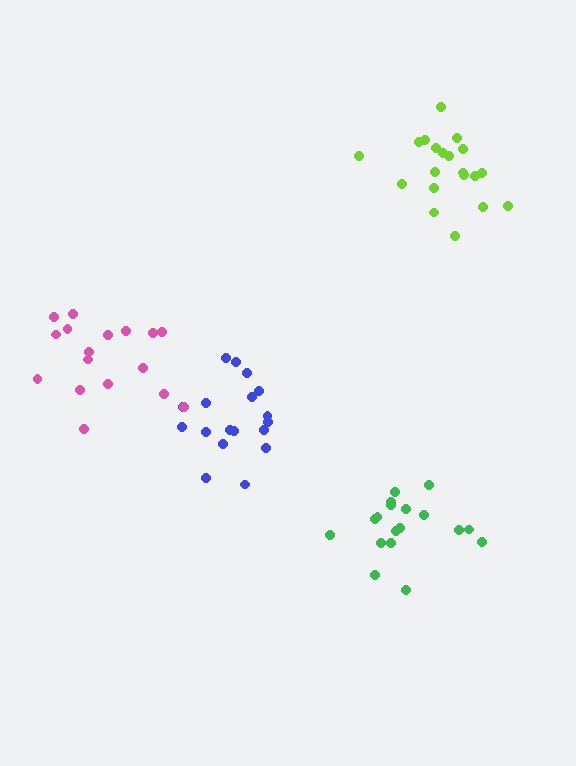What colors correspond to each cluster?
The clusters are colored: blue, green, pink, lime.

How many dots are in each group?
Group 1: 18 dots, Group 2: 18 dots, Group 3: 17 dots, Group 4: 20 dots (73 total).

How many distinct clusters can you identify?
There are 4 distinct clusters.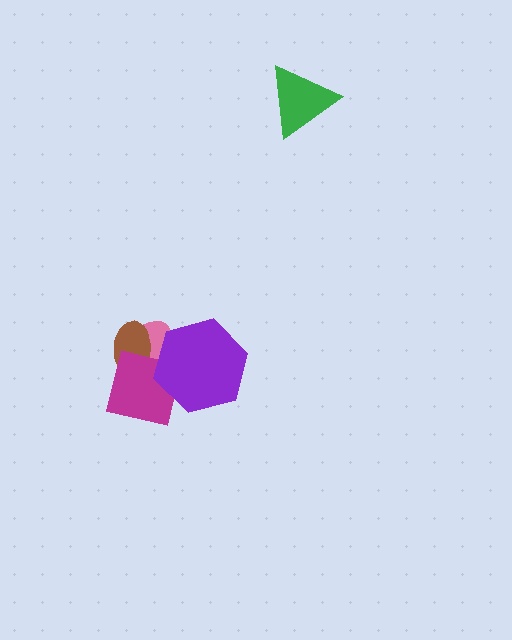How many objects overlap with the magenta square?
3 objects overlap with the magenta square.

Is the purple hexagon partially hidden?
No, no other shape covers it.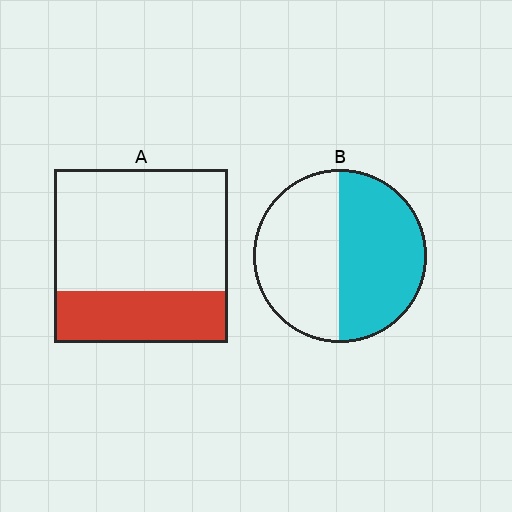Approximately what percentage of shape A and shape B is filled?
A is approximately 30% and B is approximately 50%.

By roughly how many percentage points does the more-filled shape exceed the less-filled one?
By roughly 20 percentage points (B over A).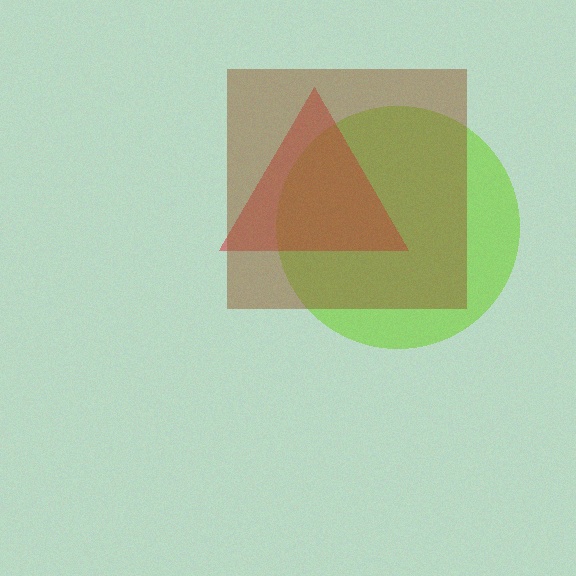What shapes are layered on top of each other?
The layered shapes are: a lime circle, a red triangle, a brown square.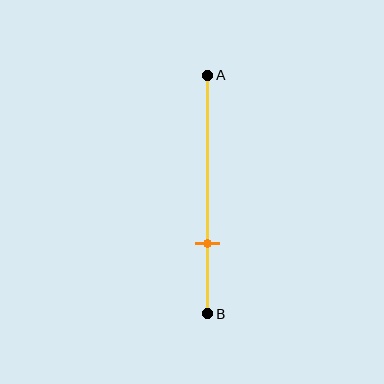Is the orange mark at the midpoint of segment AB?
No, the mark is at about 70% from A, not at the 50% midpoint.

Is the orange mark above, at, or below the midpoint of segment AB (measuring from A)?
The orange mark is below the midpoint of segment AB.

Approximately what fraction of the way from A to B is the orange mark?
The orange mark is approximately 70% of the way from A to B.